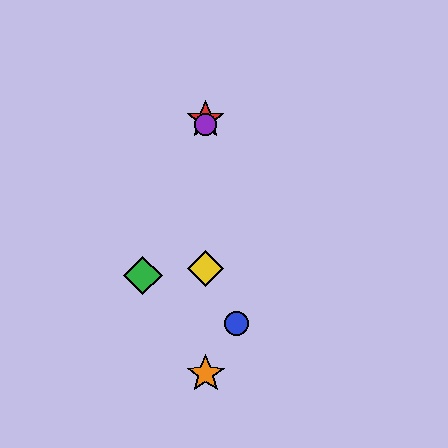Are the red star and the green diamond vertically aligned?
No, the red star is at x≈206 and the green diamond is at x≈143.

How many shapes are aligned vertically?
4 shapes (the red star, the yellow diamond, the purple circle, the orange star) are aligned vertically.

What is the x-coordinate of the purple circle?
The purple circle is at x≈206.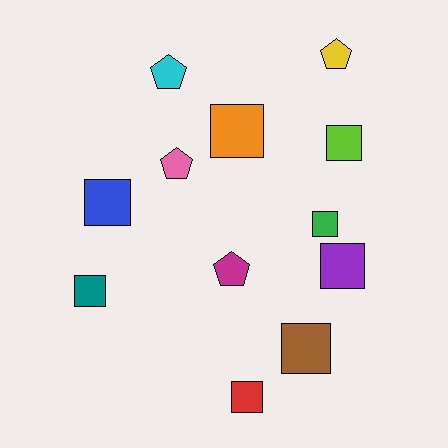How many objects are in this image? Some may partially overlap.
There are 12 objects.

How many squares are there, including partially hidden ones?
There are 8 squares.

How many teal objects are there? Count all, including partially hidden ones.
There is 1 teal object.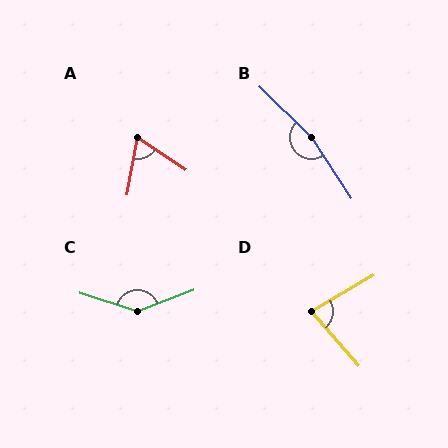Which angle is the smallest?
A, at approximately 67 degrees.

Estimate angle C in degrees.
Approximately 142 degrees.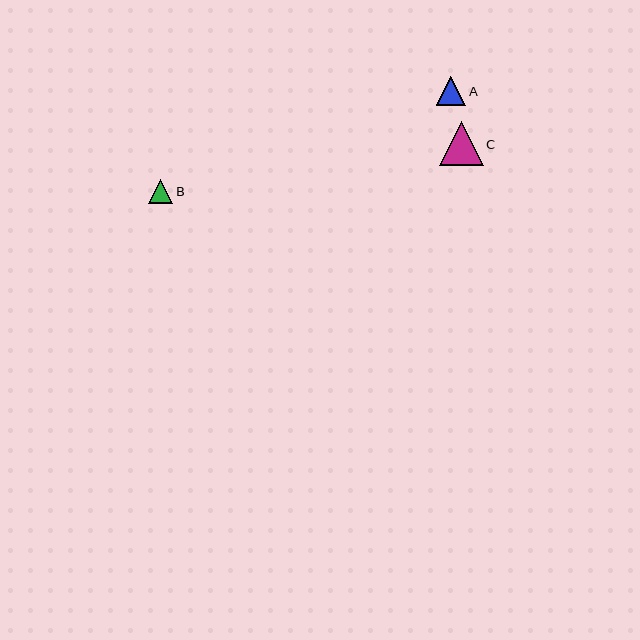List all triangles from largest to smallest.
From largest to smallest: C, A, B.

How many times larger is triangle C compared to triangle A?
Triangle C is approximately 1.5 times the size of triangle A.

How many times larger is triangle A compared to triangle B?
Triangle A is approximately 1.2 times the size of triangle B.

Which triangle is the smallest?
Triangle B is the smallest with a size of approximately 24 pixels.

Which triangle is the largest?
Triangle C is the largest with a size of approximately 44 pixels.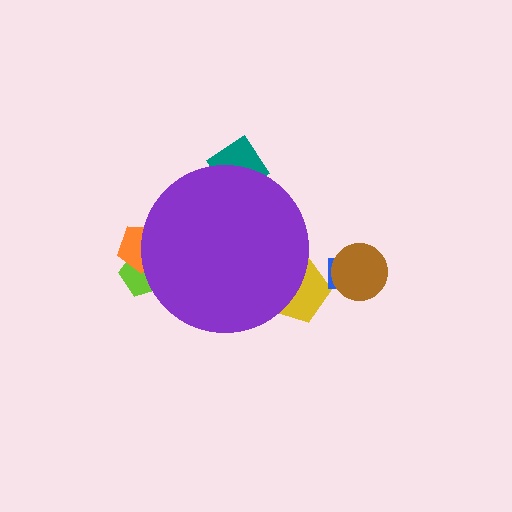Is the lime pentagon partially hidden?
Yes, the lime pentagon is partially hidden behind the purple circle.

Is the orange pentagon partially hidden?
Yes, the orange pentagon is partially hidden behind the purple circle.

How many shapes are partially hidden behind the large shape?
4 shapes are partially hidden.